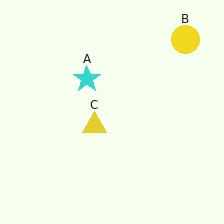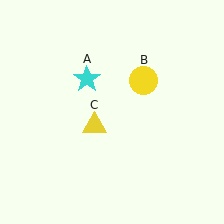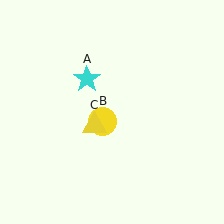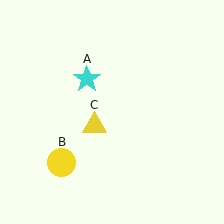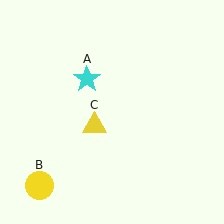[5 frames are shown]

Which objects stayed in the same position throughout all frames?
Cyan star (object A) and yellow triangle (object C) remained stationary.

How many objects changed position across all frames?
1 object changed position: yellow circle (object B).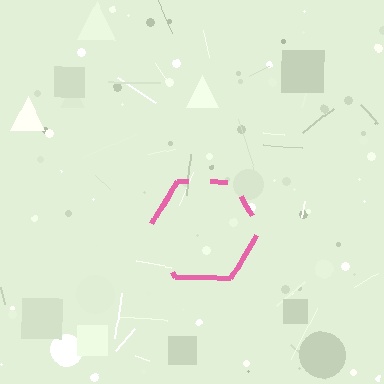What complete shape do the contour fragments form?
The contour fragments form a hexagon.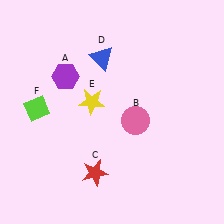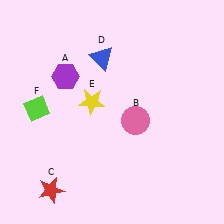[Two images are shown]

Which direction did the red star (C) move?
The red star (C) moved left.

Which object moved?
The red star (C) moved left.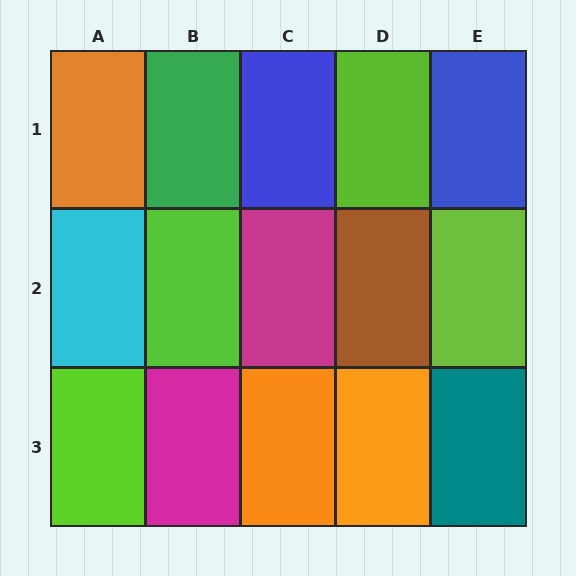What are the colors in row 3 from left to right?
Lime, magenta, orange, orange, teal.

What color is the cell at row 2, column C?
Magenta.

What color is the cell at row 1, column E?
Blue.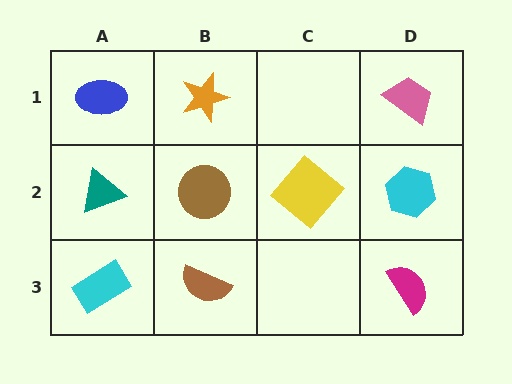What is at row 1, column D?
A pink trapezoid.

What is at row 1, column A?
A blue ellipse.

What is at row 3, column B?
A brown semicircle.